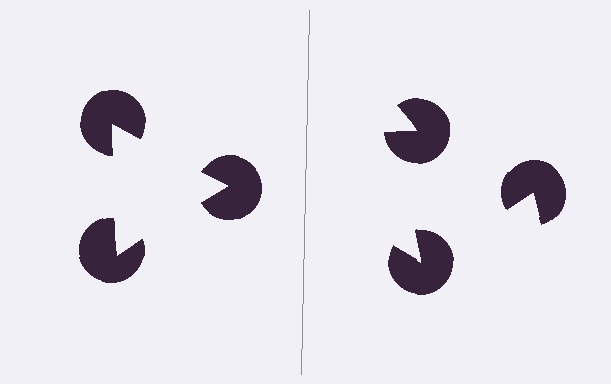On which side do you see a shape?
An illusory triangle appears on the left side. On the right side the wedge cuts are rotated, so no coherent shape forms.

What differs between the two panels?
The pac-man discs are positioned identically on both sides; only the wedge orientations differ. On the left they align to a triangle; on the right they are misaligned.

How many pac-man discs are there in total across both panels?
6 — 3 on each side.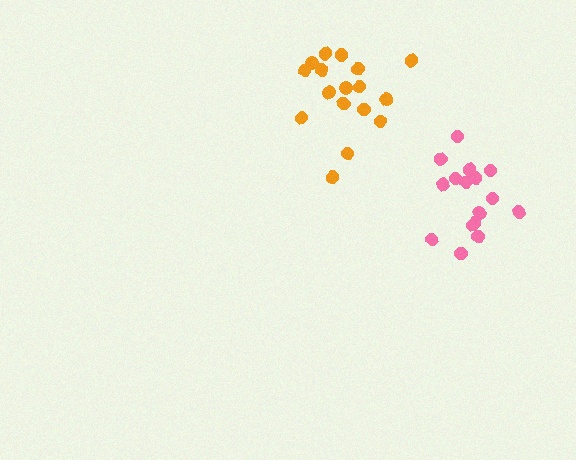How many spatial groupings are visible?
There are 2 spatial groupings.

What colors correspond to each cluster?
The clusters are colored: pink, orange.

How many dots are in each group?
Group 1: 16 dots, Group 2: 17 dots (33 total).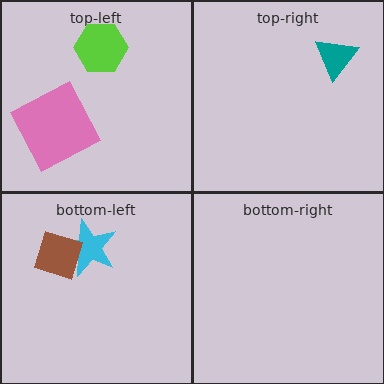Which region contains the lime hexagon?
The top-left region.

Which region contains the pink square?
The top-left region.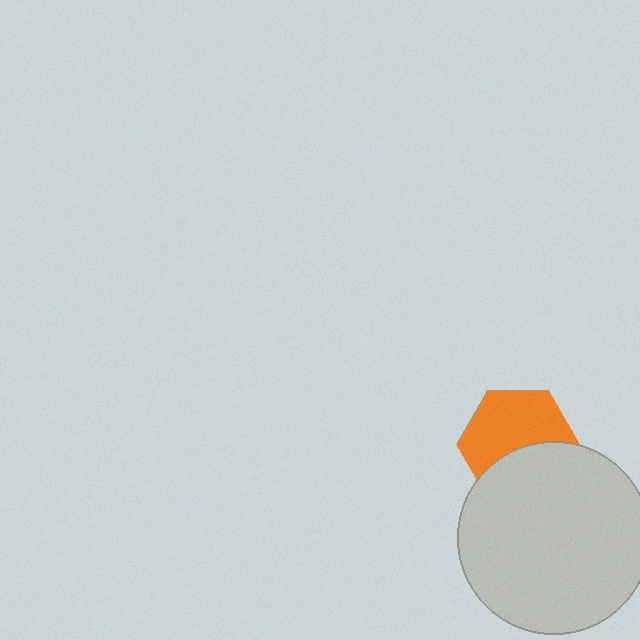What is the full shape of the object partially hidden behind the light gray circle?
The partially hidden object is an orange hexagon.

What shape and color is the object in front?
The object in front is a light gray circle.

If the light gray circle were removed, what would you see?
You would see the complete orange hexagon.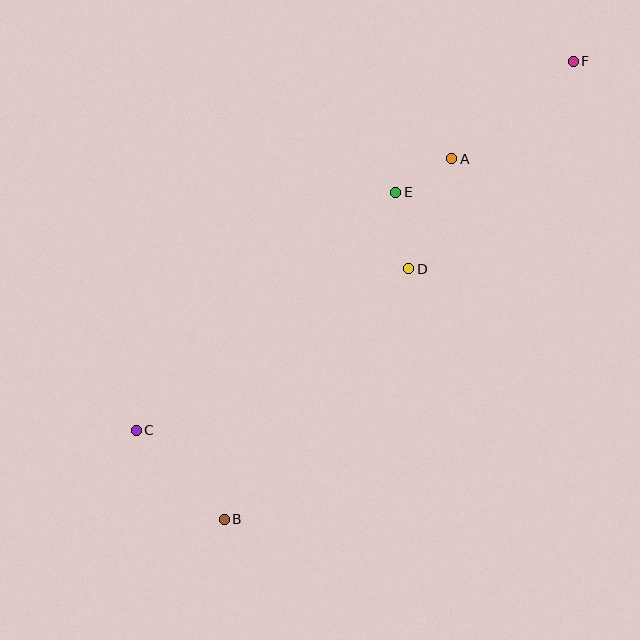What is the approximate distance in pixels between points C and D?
The distance between C and D is approximately 317 pixels.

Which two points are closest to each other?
Points A and E are closest to each other.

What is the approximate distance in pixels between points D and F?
The distance between D and F is approximately 265 pixels.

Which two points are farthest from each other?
Points B and F are farthest from each other.